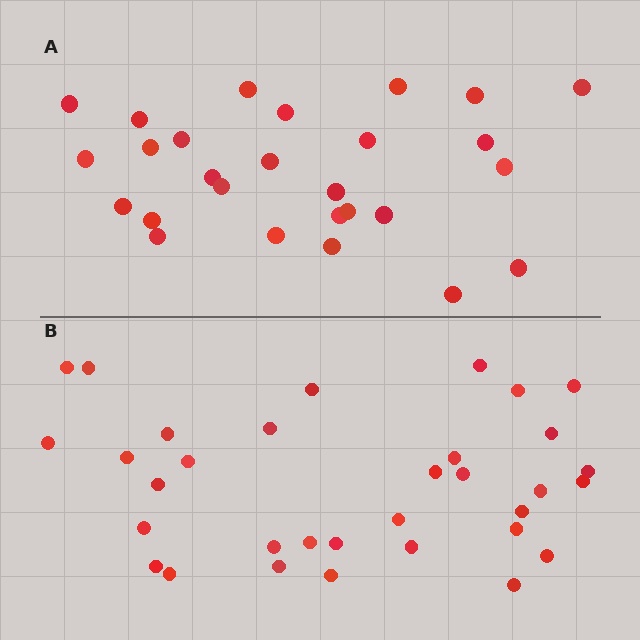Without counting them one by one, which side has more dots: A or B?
Region B (the bottom region) has more dots.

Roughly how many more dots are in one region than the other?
Region B has about 6 more dots than region A.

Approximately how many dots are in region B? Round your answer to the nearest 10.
About 30 dots. (The exact count is 33, which rounds to 30.)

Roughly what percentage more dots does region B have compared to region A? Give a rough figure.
About 20% more.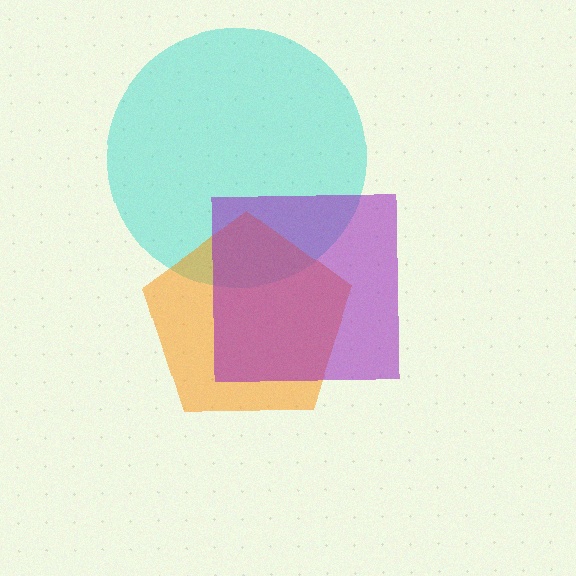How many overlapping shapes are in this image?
There are 3 overlapping shapes in the image.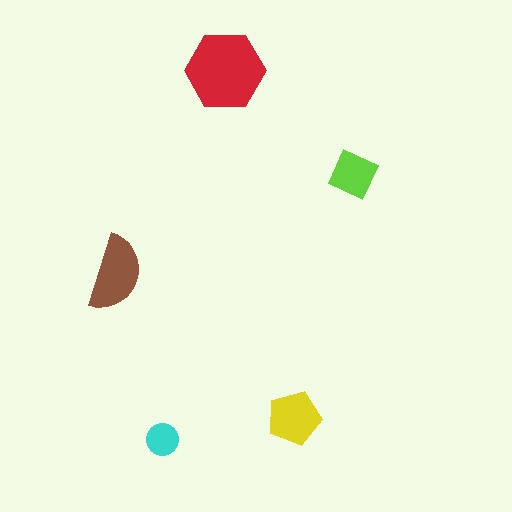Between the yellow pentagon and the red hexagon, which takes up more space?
The red hexagon.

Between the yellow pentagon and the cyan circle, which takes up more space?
The yellow pentagon.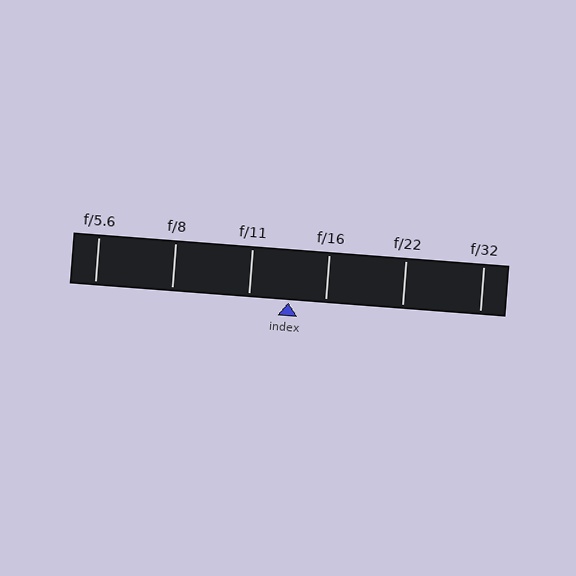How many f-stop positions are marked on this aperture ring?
There are 6 f-stop positions marked.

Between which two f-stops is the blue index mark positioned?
The index mark is between f/11 and f/16.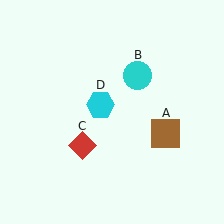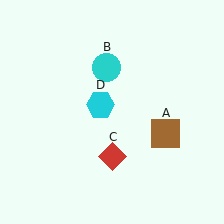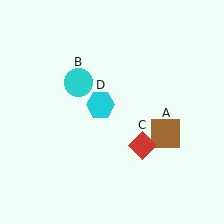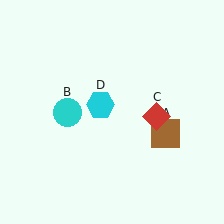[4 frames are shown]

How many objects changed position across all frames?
2 objects changed position: cyan circle (object B), red diamond (object C).